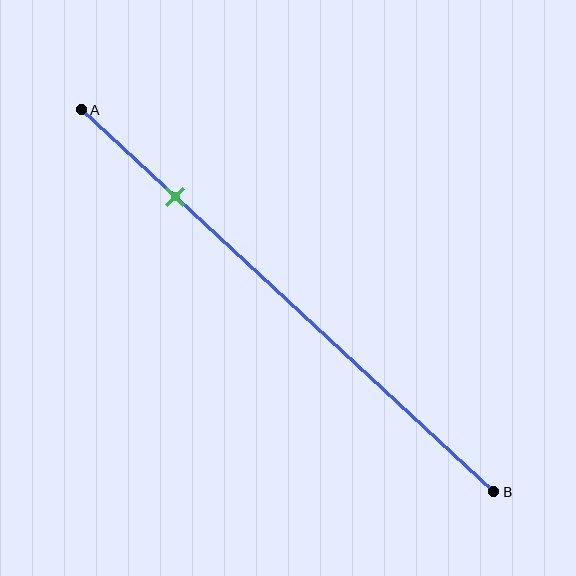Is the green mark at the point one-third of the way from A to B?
No, the mark is at about 25% from A, not at the 33% one-third point.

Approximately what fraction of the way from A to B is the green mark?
The green mark is approximately 25% of the way from A to B.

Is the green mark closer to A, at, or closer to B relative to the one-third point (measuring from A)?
The green mark is closer to point A than the one-third point of segment AB.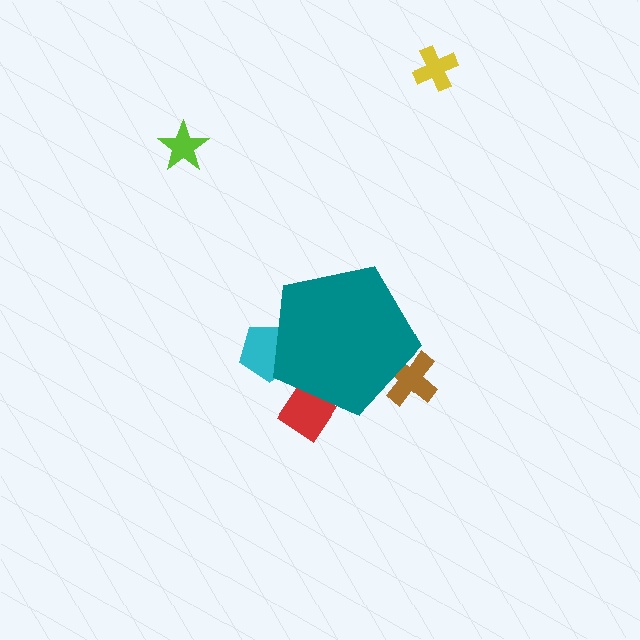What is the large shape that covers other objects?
A teal pentagon.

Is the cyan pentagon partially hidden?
Yes, the cyan pentagon is partially hidden behind the teal pentagon.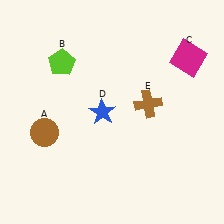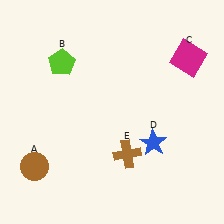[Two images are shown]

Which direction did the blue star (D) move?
The blue star (D) moved right.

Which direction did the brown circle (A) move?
The brown circle (A) moved down.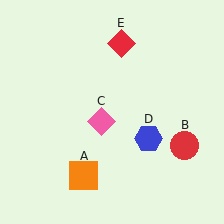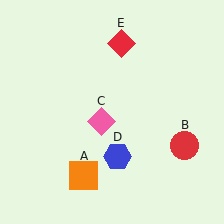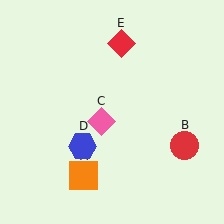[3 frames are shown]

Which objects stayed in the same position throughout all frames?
Orange square (object A) and red circle (object B) and pink diamond (object C) and red diamond (object E) remained stationary.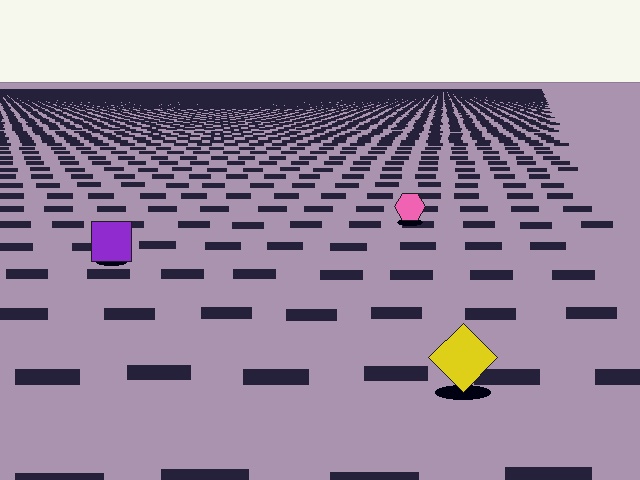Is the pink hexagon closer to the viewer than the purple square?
No. The purple square is closer — you can tell from the texture gradient: the ground texture is coarser near it.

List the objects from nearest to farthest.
From nearest to farthest: the yellow diamond, the purple square, the pink hexagon.